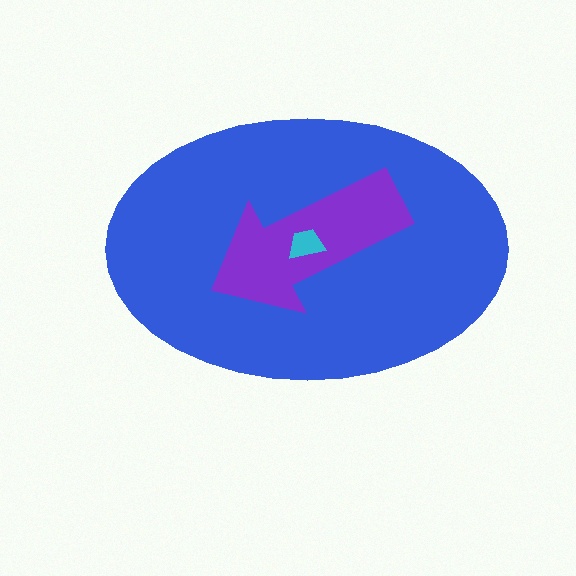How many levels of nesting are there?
3.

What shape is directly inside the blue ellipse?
The purple arrow.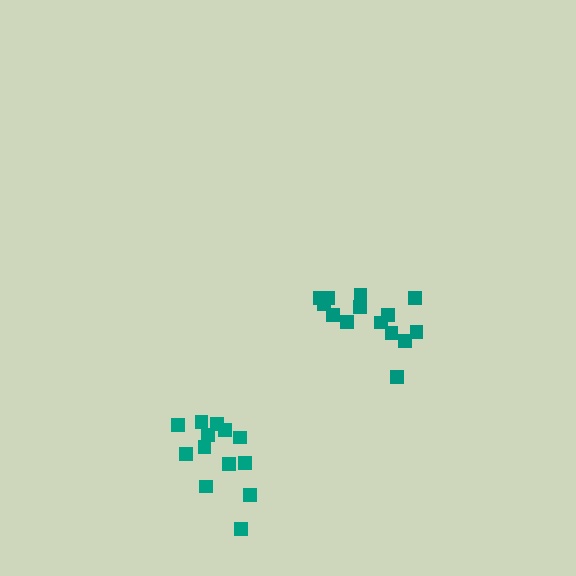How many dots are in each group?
Group 1: 14 dots, Group 2: 13 dots (27 total).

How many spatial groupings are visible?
There are 2 spatial groupings.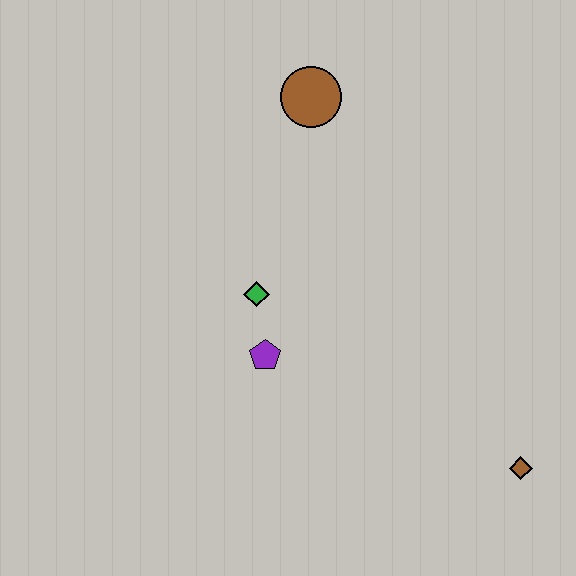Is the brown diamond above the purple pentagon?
No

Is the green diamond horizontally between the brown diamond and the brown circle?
No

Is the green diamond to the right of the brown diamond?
No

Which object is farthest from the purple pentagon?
The brown diamond is farthest from the purple pentagon.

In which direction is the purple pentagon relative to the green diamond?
The purple pentagon is below the green diamond.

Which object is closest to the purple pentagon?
The green diamond is closest to the purple pentagon.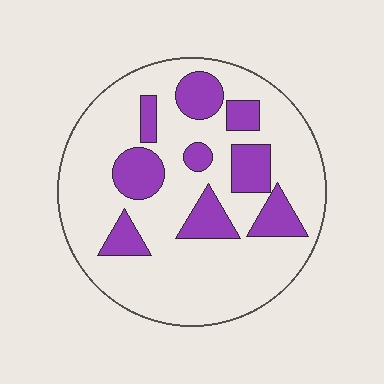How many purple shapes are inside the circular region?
9.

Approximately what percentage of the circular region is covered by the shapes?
Approximately 25%.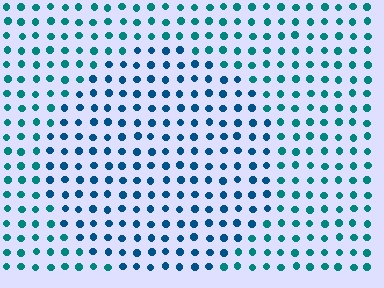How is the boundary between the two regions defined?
The boundary is defined purely by a slight shift in hue (about 28 degrees). Spacing, size, and orientation are identical on both sides.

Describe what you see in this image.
The image is filled with small teal elements in a uniform arrangement. A circle-shaped region is visible where the elements are tinted to a slightly different hue, forming a subtle color boundary.